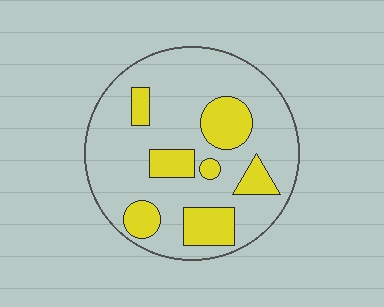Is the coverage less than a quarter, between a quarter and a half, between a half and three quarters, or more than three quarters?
Less than a quarter.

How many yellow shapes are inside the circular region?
7.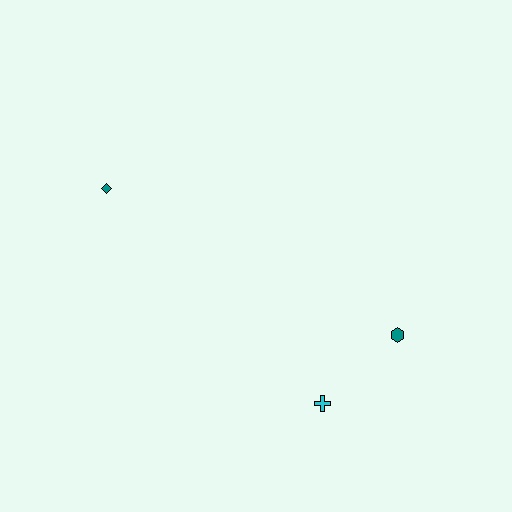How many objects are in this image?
There are 3 objects.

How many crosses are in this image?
There is 1 cross.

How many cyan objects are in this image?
There is 1 cyan object.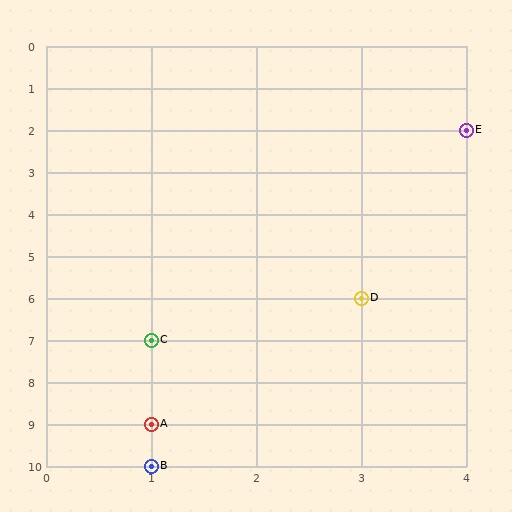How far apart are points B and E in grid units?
Points B and E are 3 columns and 8 rows apart (about 8.5 grid units diagonally).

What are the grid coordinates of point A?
Point A is at grid coordinates (1, 9).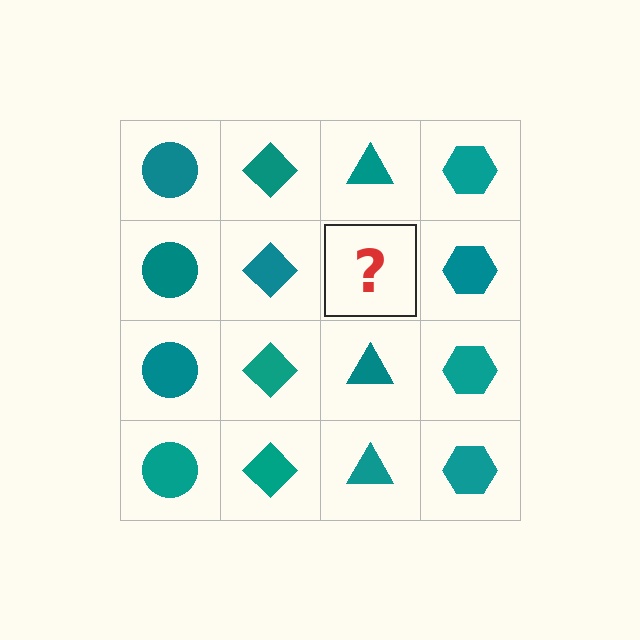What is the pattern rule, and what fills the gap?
The rule is that each column has a consistent shape. The gap should be filled with a teal triangle.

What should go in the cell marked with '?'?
The missing cell should contain a teal triangle.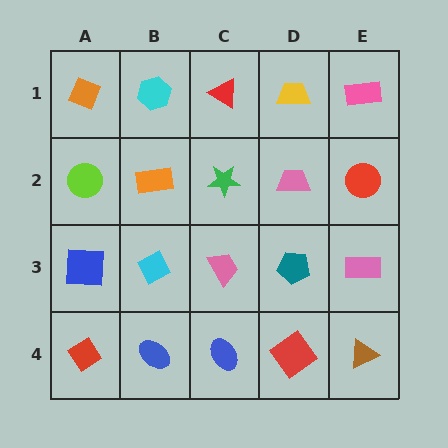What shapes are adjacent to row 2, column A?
An orange diamond (row 1, column A), a blue square (row 3, column A), an orange rectangle (row 2, column B).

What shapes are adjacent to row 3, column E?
A red circle (row 2, column E), a brown triangle (row 4, column E), a teal pentagon (row 3, column D).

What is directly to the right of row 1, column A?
A cyan hexagon.